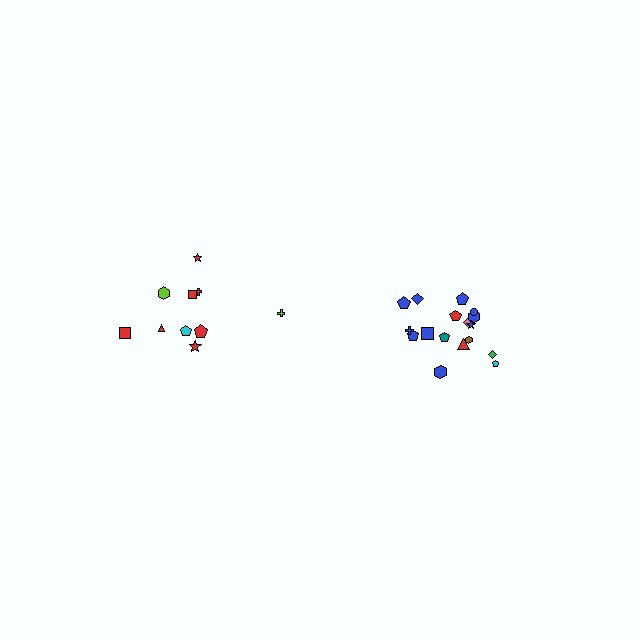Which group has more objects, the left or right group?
The right group.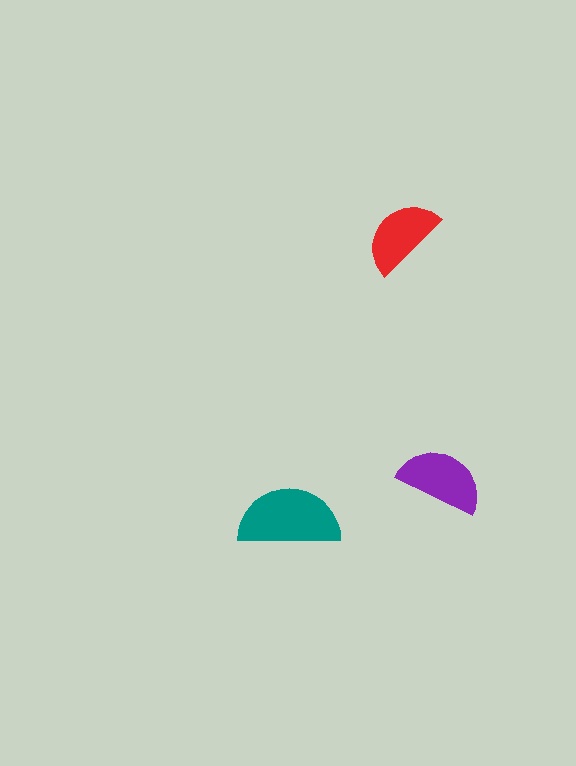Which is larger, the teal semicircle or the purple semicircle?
The teal one.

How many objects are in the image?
There are 3 objects in the image.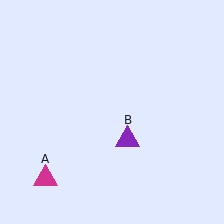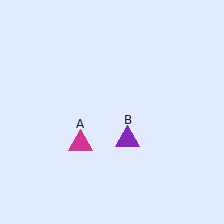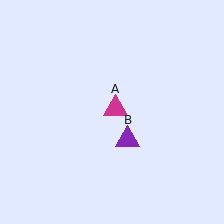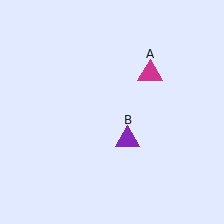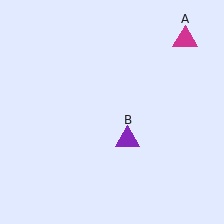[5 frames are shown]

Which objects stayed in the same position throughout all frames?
Purple triangle (object B) remained stationary.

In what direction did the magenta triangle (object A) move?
The magenta triangle (object A) moved up and to the right.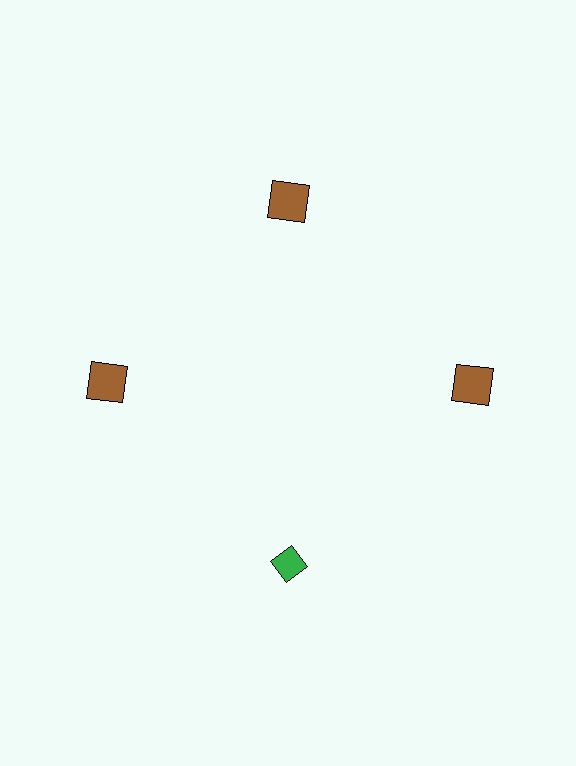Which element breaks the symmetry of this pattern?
The green diamond at roughly the 6 o'clock position breaks the symmetry. All other shapes are brown squares.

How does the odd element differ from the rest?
It differs in both color (green instead of brown) and shape (diamond instead of square).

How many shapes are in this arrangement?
There are 4 shapes arranged in a ring pattern.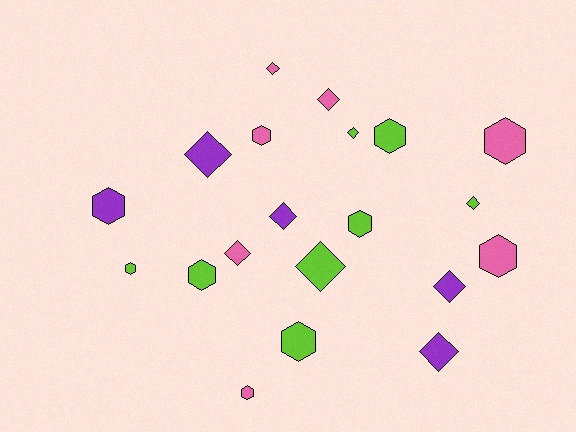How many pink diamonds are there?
There are 3 pink diamonds.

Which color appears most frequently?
Lime, with 8 objects.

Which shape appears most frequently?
Diamond, with 10 objects.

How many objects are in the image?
There are 20 objects.